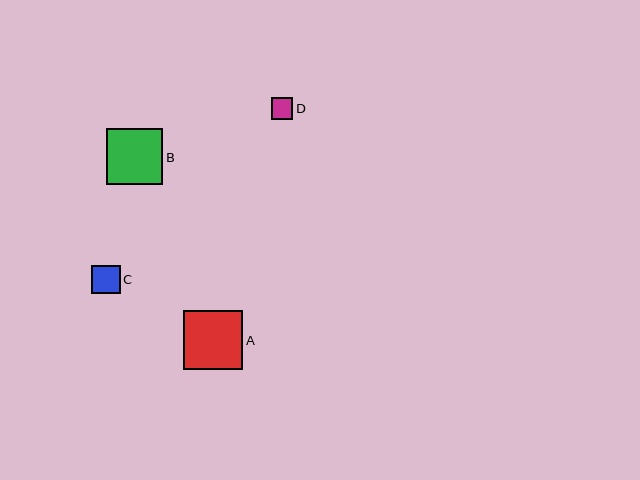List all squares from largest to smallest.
From largest to smallest: A, B, C, D.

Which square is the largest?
Square A is the largest with a size of approximately 59 pixels.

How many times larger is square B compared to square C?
Square B is approximately 2.0 times the size of square C.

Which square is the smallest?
Square D is the smallest with a size of approximately 21 pixels.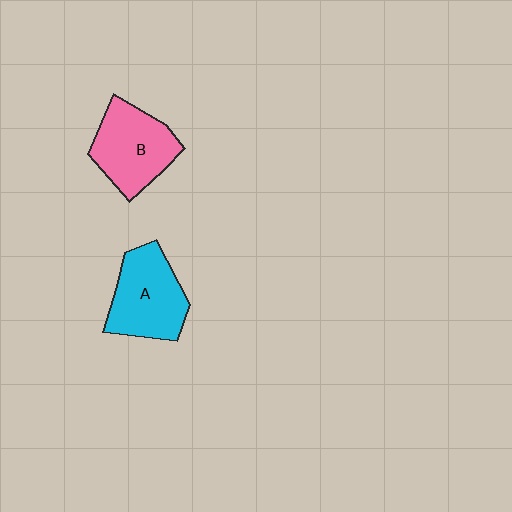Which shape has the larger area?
Shape A (cyan).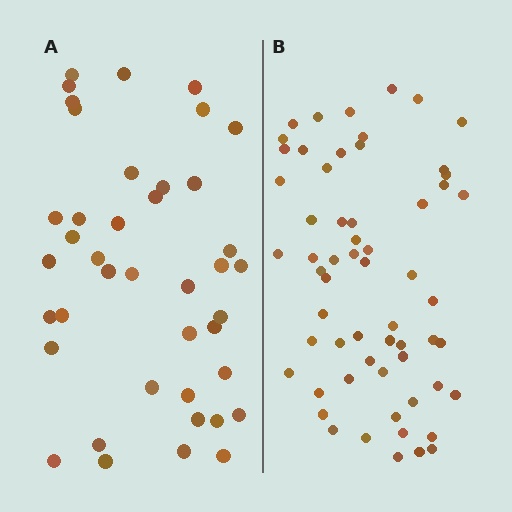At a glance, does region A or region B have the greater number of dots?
Region B (the right region) has more dots.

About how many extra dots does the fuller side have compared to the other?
Region B has approximately 20 more dots than region A.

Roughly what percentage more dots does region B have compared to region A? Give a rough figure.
About 45% more.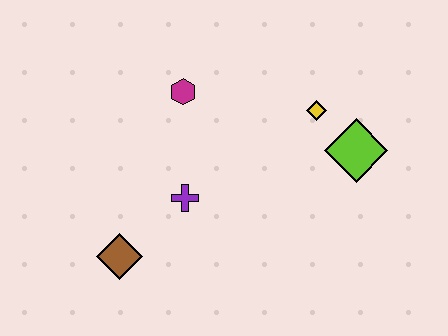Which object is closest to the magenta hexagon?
The purple cross is closest to the magenta hexagon.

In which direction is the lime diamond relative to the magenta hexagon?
The lime diamond is to the right of the magenta hexagon.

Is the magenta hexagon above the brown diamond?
Yes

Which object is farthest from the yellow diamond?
The brown diamond is farthest from the yellow diamond.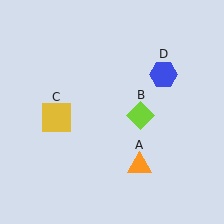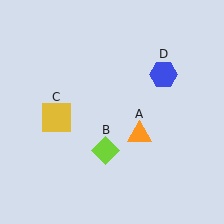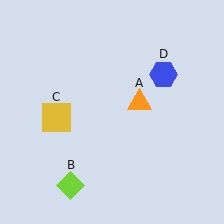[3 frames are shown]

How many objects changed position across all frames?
2 objects changed position: orange triangle (object A), lime diamond (object B).